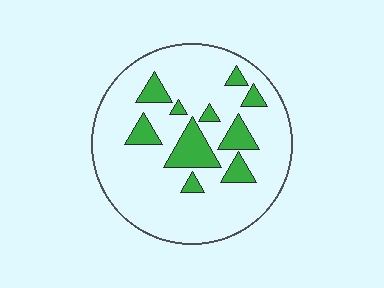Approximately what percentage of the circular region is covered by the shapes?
Approximately 15%.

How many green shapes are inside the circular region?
10.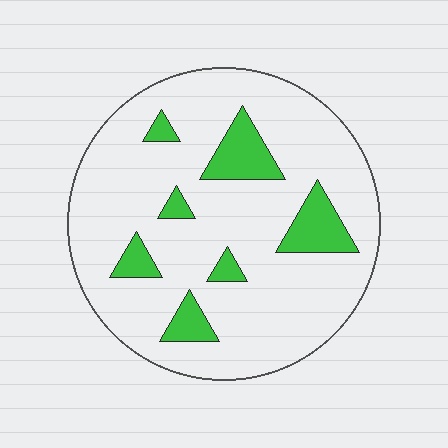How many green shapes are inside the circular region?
7.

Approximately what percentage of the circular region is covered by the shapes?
Approximately 15%.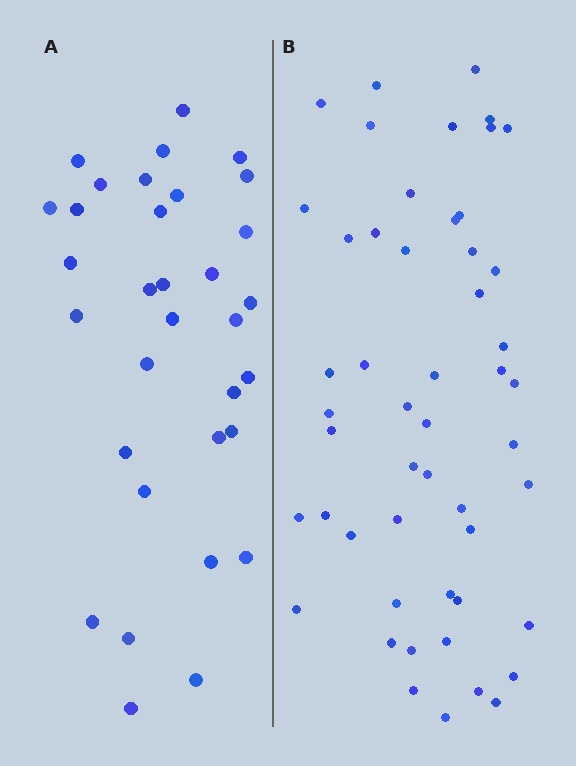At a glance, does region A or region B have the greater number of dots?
Region B (the right region) has more dots.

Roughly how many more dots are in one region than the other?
Region B has approximately 20 more dots than region A.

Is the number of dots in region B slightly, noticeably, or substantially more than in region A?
Region B has substantially more. The ratio is roughly 1.5 to 1.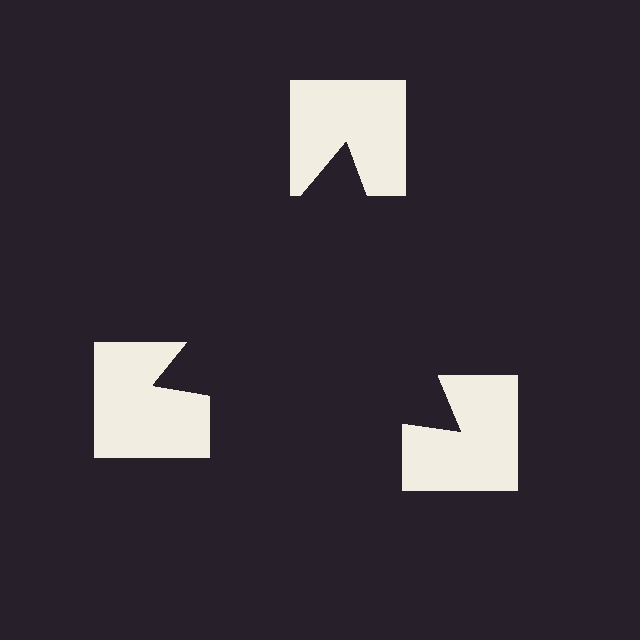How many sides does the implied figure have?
3 sides.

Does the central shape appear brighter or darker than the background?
It typically appears slightly darker than the background, even though no actual brightness change is drawn.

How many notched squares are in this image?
There are 3 — one at each vertex of the illusory triangle.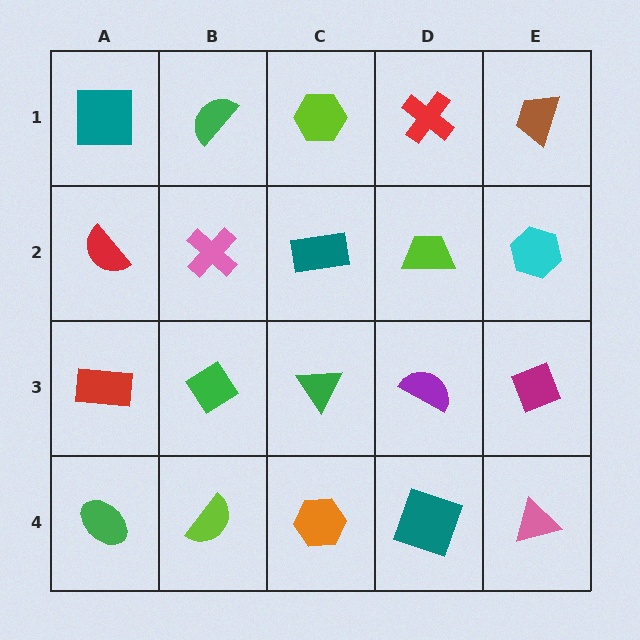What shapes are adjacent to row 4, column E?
A magenta diamond (row 3, column E), a teal square (row 4, column D).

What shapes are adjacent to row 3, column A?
A red semicircle (row 2, column A), a green ellipse (row 4, column A), a green diamond (row 3, column B).